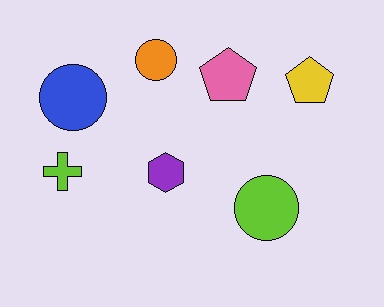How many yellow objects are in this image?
There is 1 yellow object.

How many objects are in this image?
There are 7 objects.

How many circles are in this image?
There are 3 circles.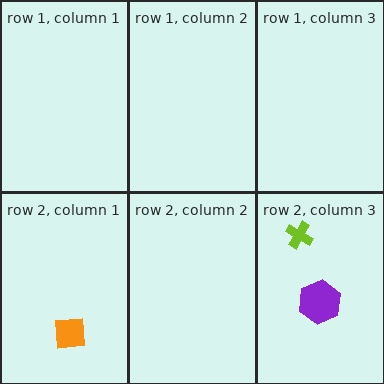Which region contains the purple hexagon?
The row 2, column 3 region.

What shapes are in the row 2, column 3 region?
The purple hexagon, the lime cross.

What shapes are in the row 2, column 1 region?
The orange square.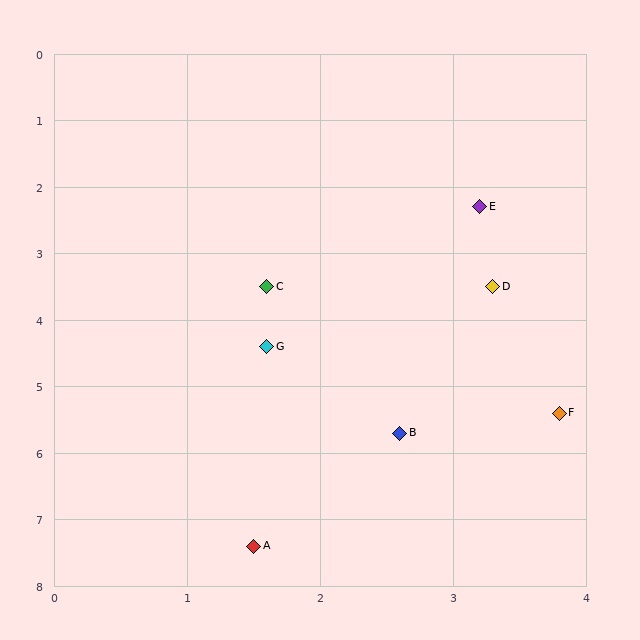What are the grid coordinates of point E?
Point E is at approximately (3.2, 2.3).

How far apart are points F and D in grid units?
Points F and D are about 2.0 grid units apart.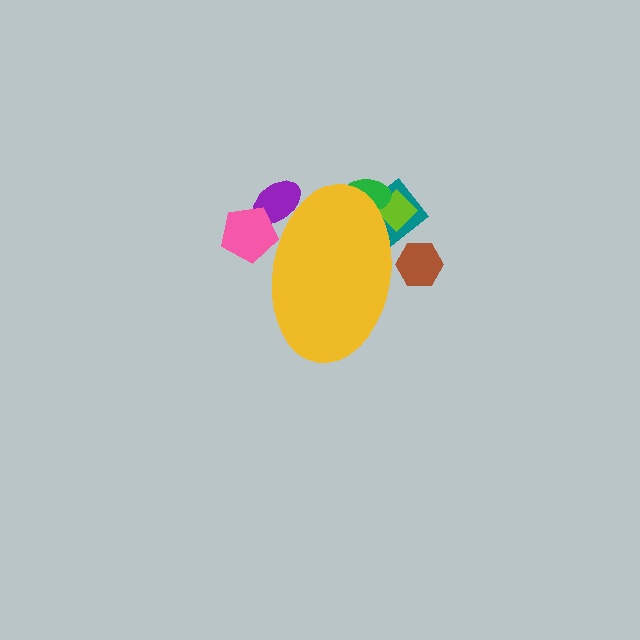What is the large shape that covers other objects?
A yellow ellipse.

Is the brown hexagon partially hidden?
Yes, the brown hexagon is partially hidden behind the yellow ellipse.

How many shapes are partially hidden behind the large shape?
6 shapes are partially hidden.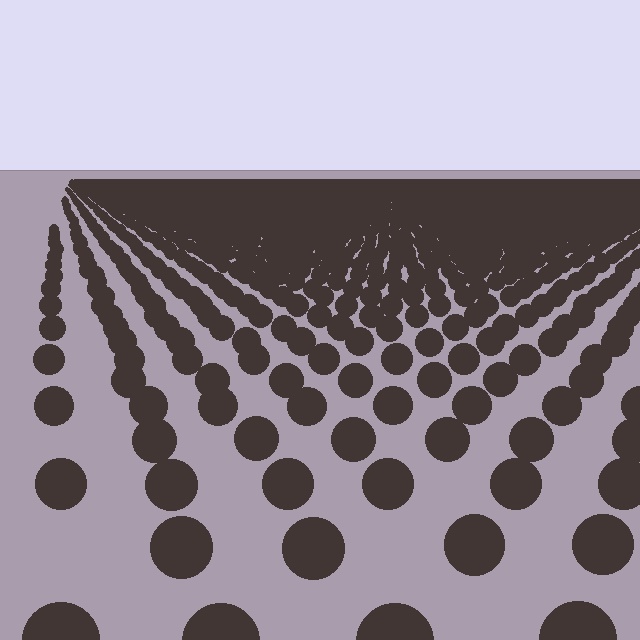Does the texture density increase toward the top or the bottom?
Density increases toward the top.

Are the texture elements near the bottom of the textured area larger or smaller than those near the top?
Larger. Near the bottom, elements are closer to the viewer and appear at a bigger on-screen size.